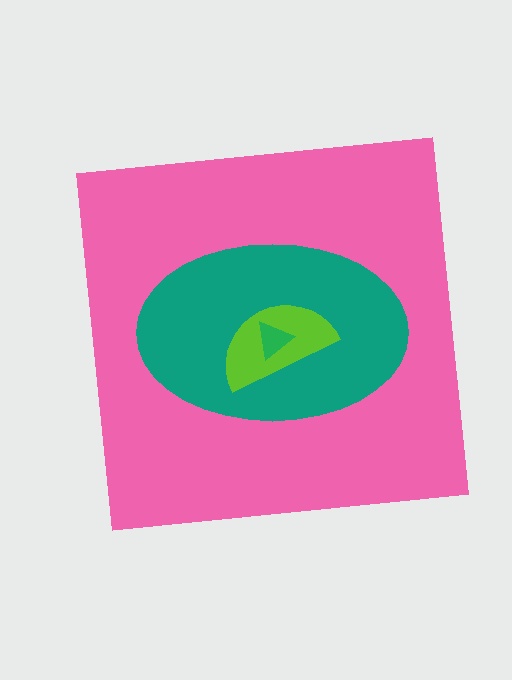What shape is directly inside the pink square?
The teal ellipse.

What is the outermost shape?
The pink square.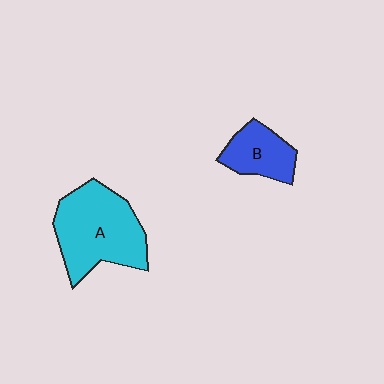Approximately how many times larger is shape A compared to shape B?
Approximately 2.0 times.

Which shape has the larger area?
Shape A (cyan).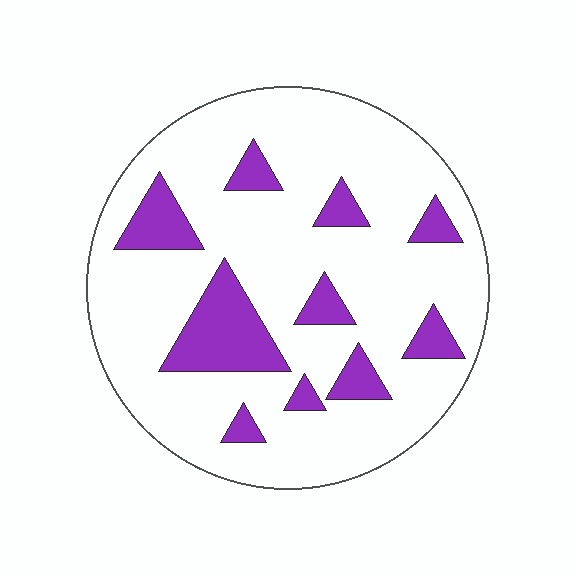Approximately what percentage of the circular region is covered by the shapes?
Approximately 20%.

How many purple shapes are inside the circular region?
10.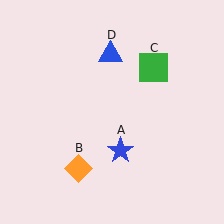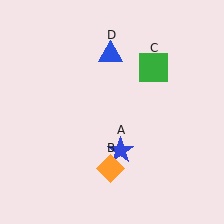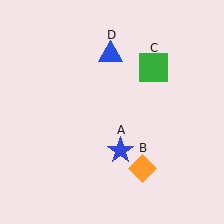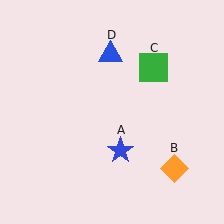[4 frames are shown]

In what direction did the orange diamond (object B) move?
The orange diamond (object B) moved right.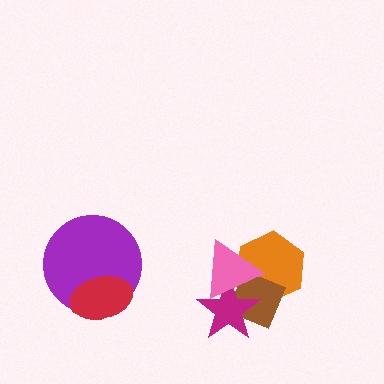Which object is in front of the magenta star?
The pink triangle is in front of the magenta star.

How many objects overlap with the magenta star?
3 objects overlap with the magenta star.